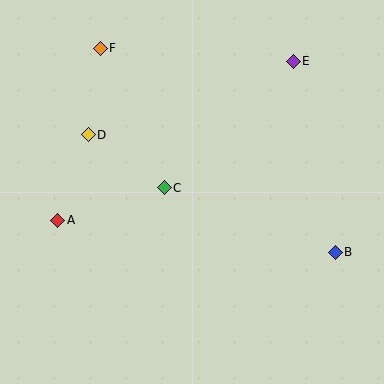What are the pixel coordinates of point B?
Point B is at (335, 252).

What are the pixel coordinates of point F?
Point F is at (100, 48).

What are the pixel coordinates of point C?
Point C is at (164, 188).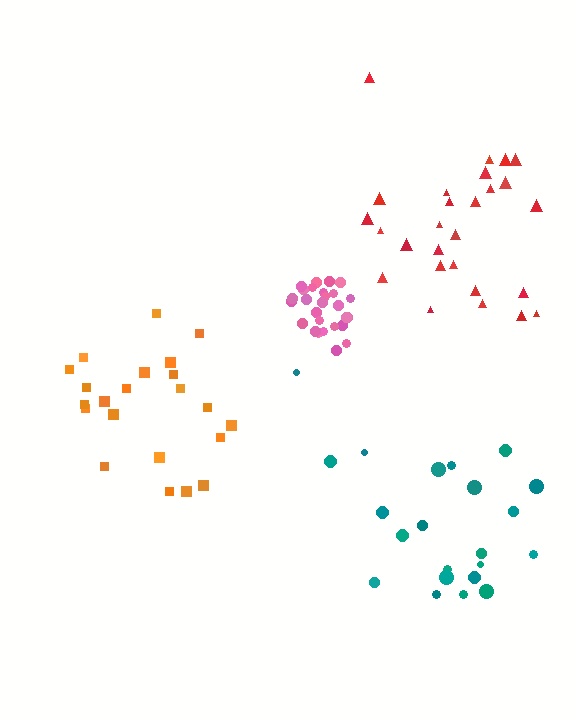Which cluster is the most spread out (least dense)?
Teal.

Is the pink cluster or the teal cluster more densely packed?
Pink.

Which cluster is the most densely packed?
Pink.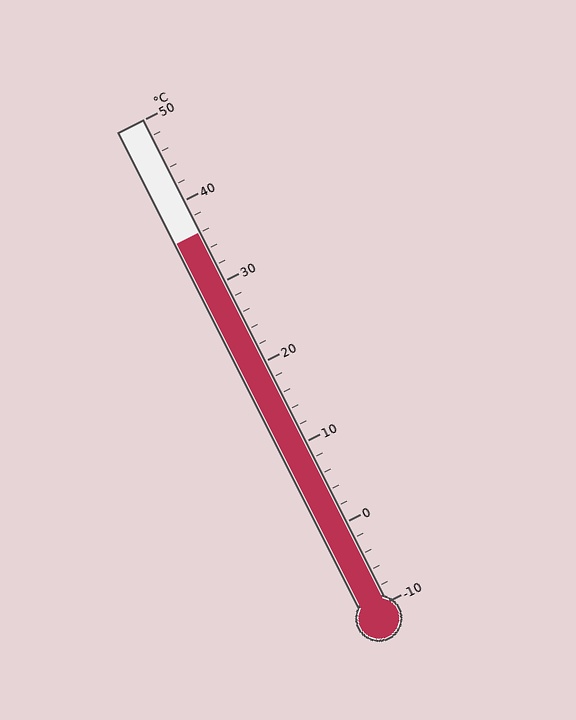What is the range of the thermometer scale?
The thermometer scale ranges from -10°C to 50°C.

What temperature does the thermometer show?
The thermometer shows approximately 36°C.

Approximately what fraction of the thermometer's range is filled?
The thermometer is filled to approximately 75% of its range.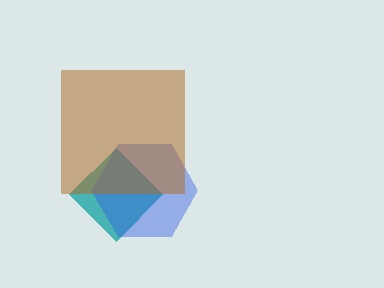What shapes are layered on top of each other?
The layered shapes are: a teal diamond, a blue hexagon, a brown square.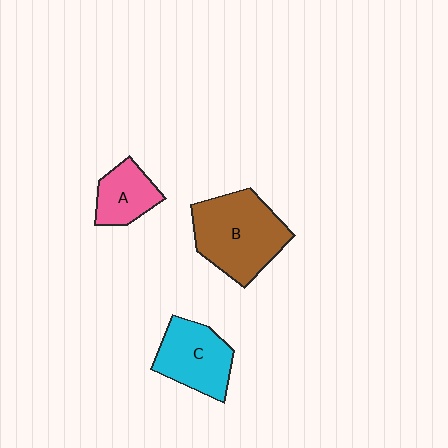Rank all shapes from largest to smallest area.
From largest to smallest: B (brown), C (cyan), A (pink).